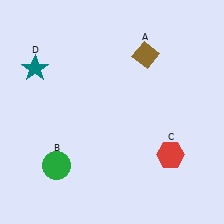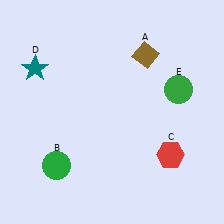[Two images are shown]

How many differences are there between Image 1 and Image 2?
There is 1 difference between the two images.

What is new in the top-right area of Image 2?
A green circle (E) was added in the top-right area of Image 2.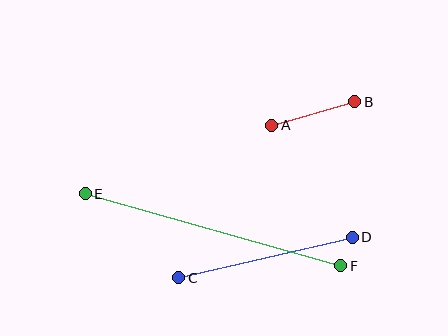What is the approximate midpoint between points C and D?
The midpoint is at approximately (265, 258) pixels.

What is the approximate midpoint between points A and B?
The midpoint is at approximately (313, 114) pixels.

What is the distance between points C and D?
The distance is approximately 178 pixels.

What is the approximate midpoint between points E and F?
The midpoint is at approximately (213, 230) pixels.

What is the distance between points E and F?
The distance is approximately 265 pixels.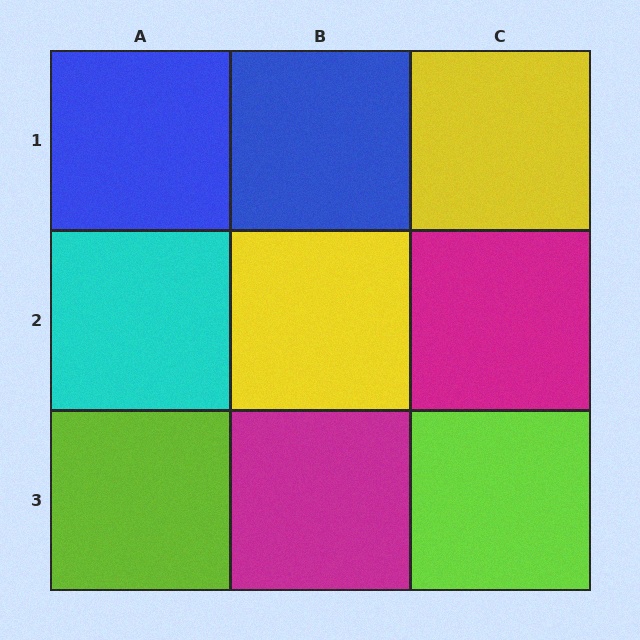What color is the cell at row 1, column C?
Yellow.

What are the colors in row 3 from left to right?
Lime, magenta, lime.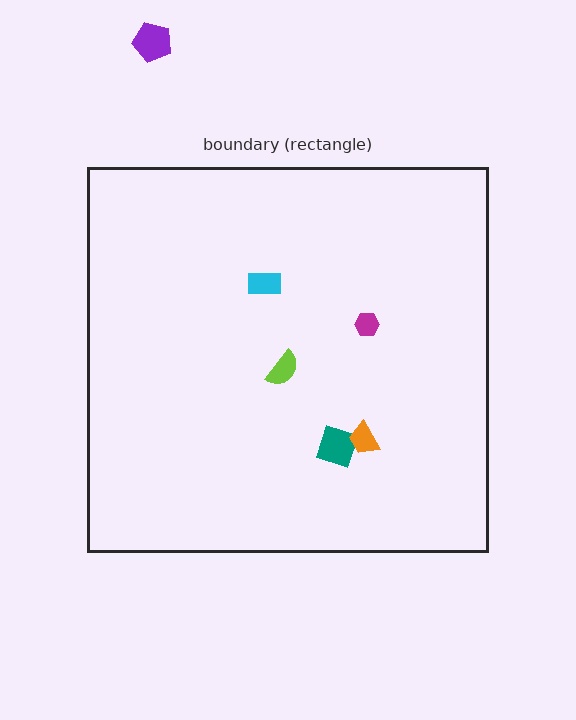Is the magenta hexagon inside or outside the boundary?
Inside.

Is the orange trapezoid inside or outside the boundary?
Inside.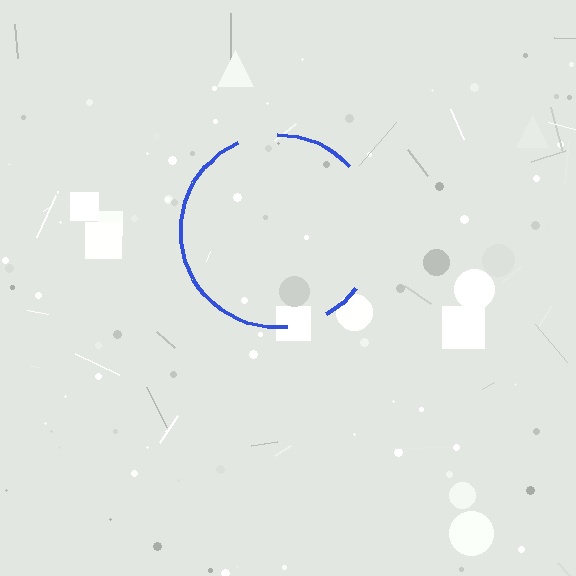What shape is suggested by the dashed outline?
The dashed outline suggests a circle.